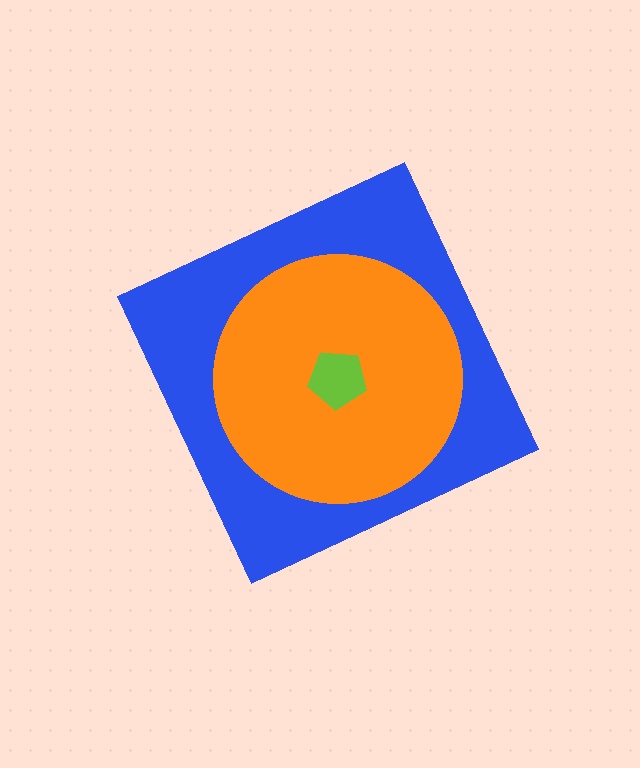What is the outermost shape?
The blue diamond.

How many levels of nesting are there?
3.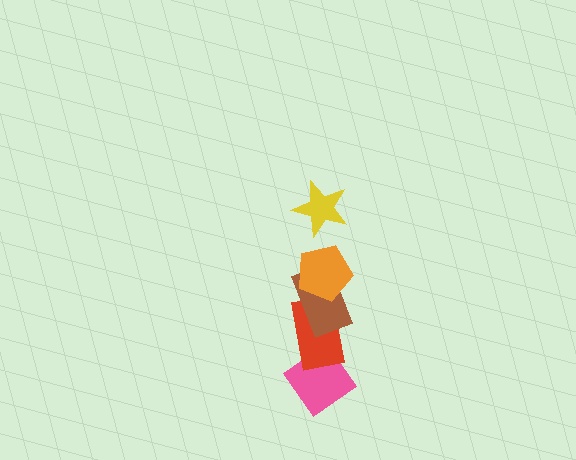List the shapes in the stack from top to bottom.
From top to bottom: the yellow star, the orange pentagon, the brown rectangle, the red rectangle, the pink diamond.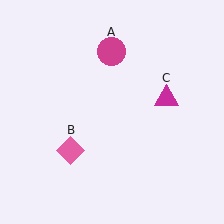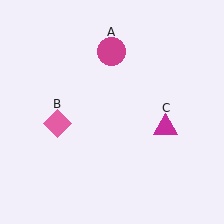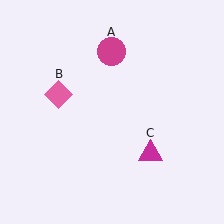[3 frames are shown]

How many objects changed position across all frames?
2 objects changed position: pink diamond (object B), magenta triangle (object C).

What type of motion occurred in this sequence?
The pink diamond (object B), magenta triangle (object C) rotated clockwise around the center of the scene.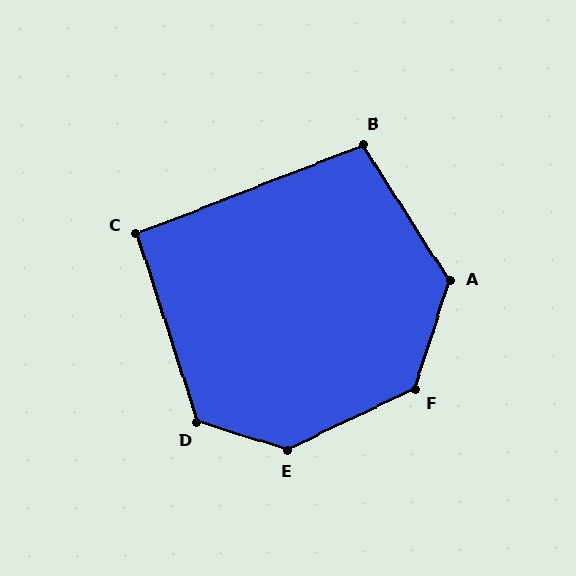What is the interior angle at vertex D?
Approximately 125 degrees (obtuse).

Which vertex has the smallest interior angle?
C, at approximately 93 degrees.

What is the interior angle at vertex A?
Approximately 129 degrees (obtuse).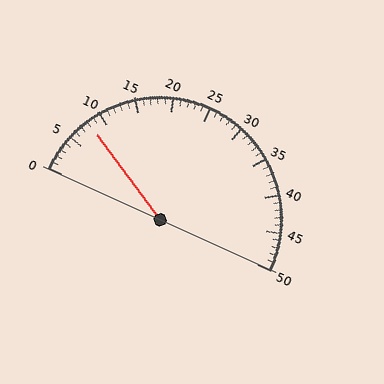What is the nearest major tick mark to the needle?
The nearest major tick mark is 10.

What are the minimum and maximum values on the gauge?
The gauge ranges from 0 to 50.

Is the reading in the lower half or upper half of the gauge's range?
The reading is in the lower half of the range (0 to 50).